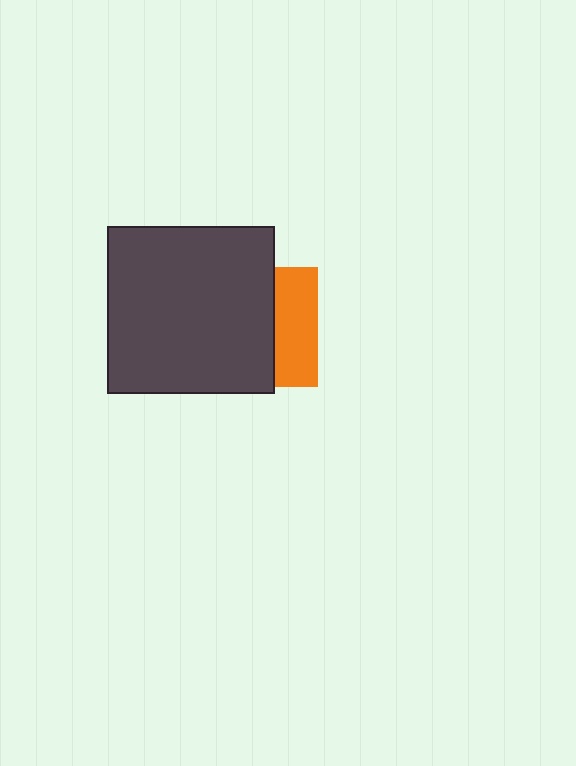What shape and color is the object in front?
The object in front is a dark gray square.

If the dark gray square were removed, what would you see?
You would see the complete orange square.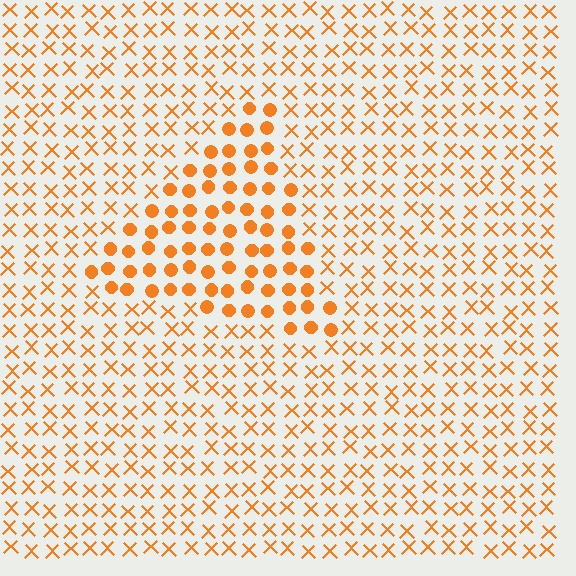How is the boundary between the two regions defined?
The boundary is defined by a change in element shape: circles inside vs. X marks outside. All elements share the same color and spacing.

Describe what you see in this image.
The image is filled with small orange elements arranged in a uniform grid. A triangle-shaped region contains circles, while the surrounding area contains X marks. The boundary is defined purely by the change in element shape.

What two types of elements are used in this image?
The image uses circles inside the triangle region and X marks outside it.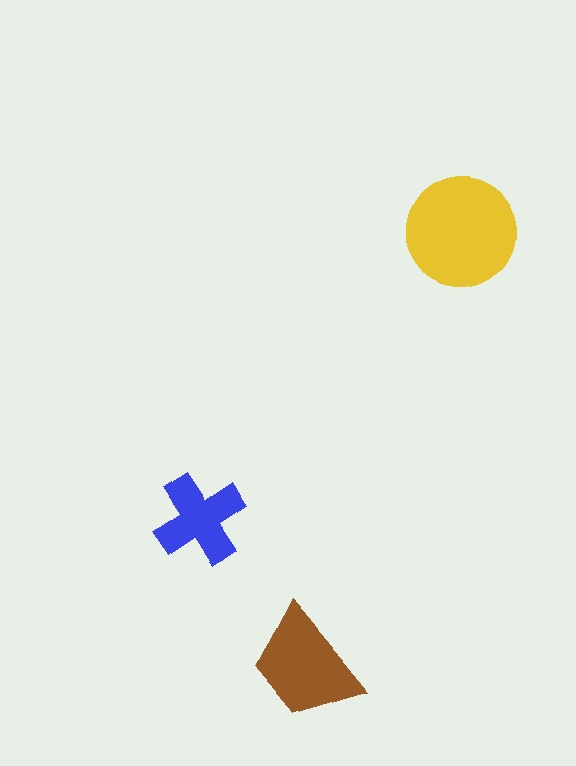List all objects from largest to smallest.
The yellow circle, the brown trapezoid, the blue cross.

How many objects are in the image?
There are 3 objects in the image.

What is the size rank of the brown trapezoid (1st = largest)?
2nd.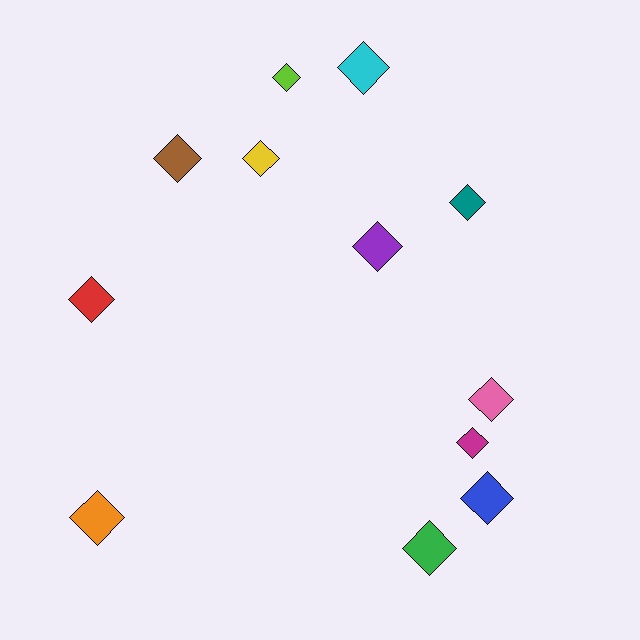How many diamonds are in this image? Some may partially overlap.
There are 12 diamonds.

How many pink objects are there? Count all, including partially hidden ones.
There is 1 pink object.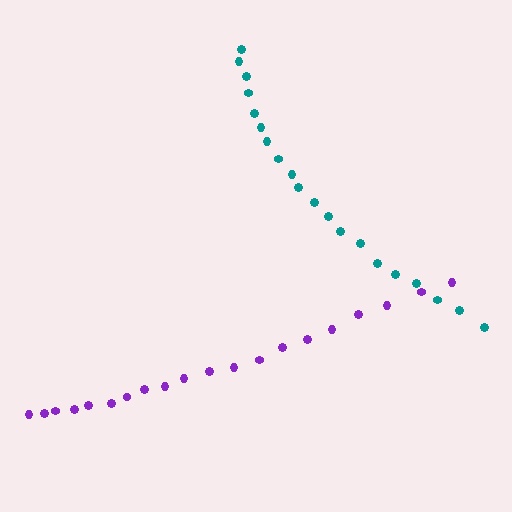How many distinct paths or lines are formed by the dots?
There are 2 distinct paths.